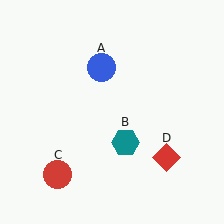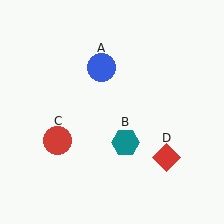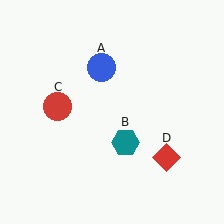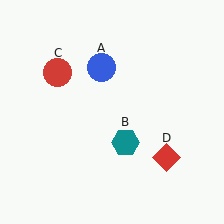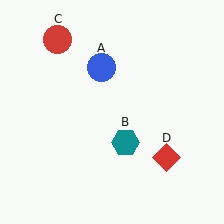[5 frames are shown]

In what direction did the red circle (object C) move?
The red circle (object C) moved up.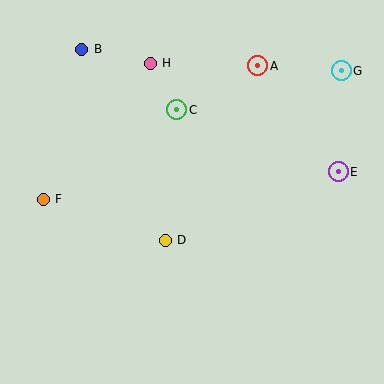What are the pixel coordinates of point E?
Point E is at (338, 172).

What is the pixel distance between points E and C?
The distance between E and C is 173 pixels.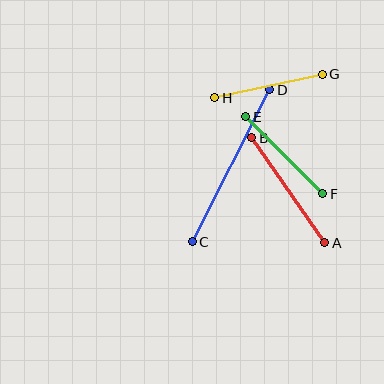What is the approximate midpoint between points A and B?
The midpoint is at approximately (288, 190) pixels.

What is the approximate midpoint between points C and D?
The midpoint is at approximately (231, 166) pixels.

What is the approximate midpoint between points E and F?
The midpoint is at approximately (284, 155) pixels.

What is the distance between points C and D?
The distance is approximately 170 pixels.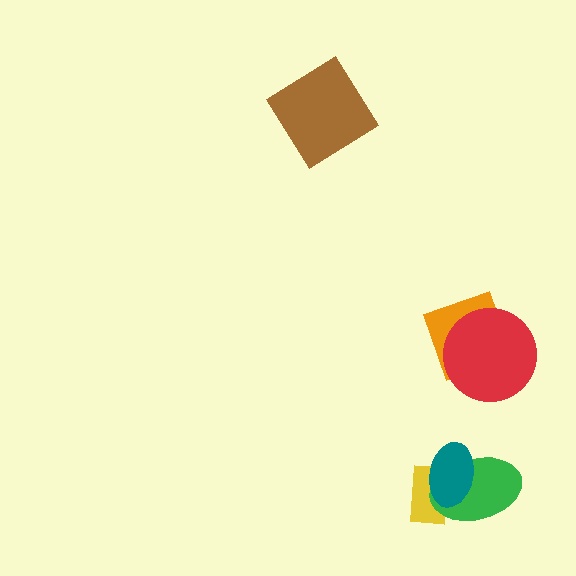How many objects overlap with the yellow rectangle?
2 objects overlap with the yellow rectangle.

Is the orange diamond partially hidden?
Yes, it is partially covered by another shape.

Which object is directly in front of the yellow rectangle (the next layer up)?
The green ellipse is directly in front of the yellow rectangle.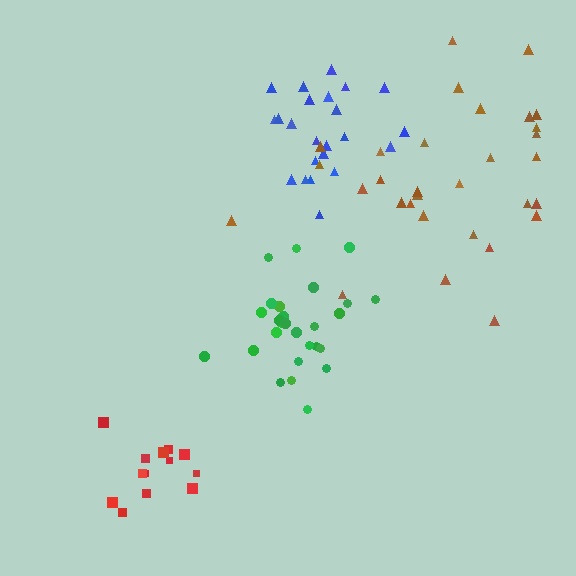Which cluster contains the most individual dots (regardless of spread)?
Brown (31).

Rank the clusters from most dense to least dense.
green, blue, red, brown.